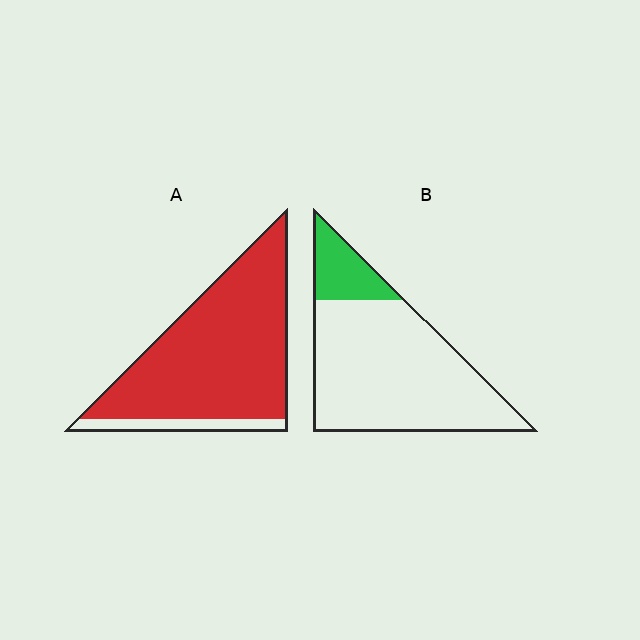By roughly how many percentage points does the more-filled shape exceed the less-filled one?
By roughly 70 percentage points (A over B).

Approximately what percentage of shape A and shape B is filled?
A is approximately 90% and B is approximately 15%.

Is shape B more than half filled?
No.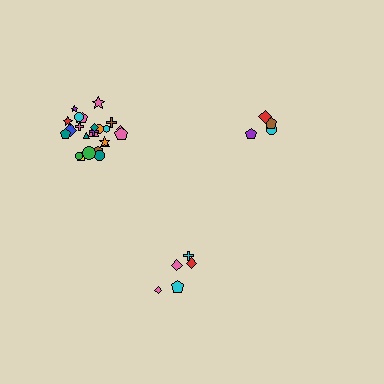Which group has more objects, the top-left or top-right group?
The top-left group.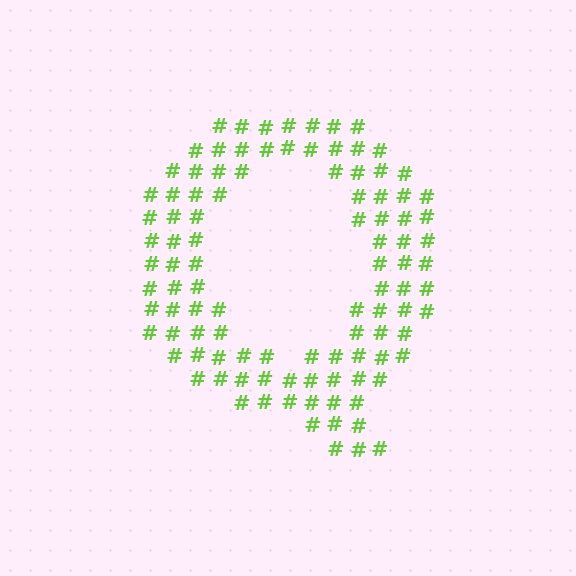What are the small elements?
The small elements are hash symbols.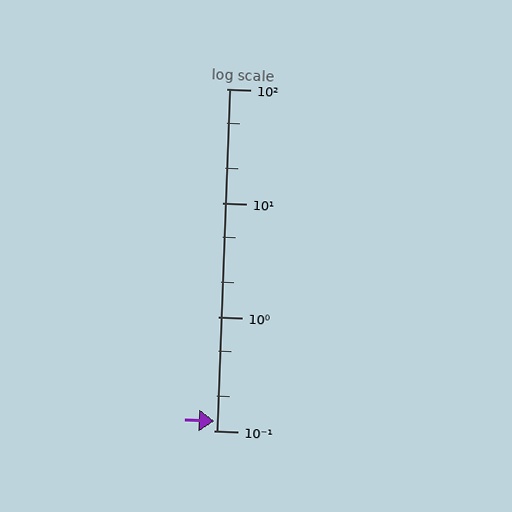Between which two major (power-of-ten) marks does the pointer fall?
The pointer is between 0.1 and 1.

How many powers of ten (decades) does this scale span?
The scale spans 3 decades, from 0.1 to 100.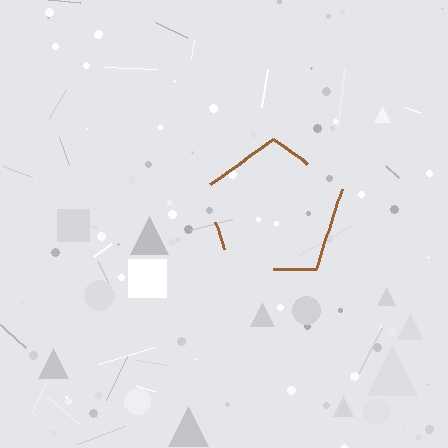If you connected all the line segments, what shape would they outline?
They would outline a pentagon.